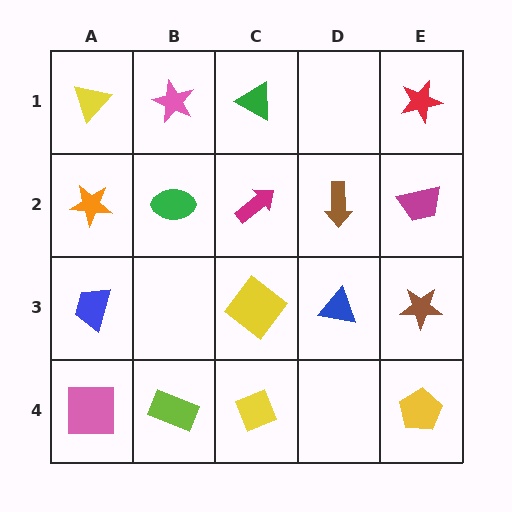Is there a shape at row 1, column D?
No, that cell is empty.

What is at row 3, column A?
A blue trapezoid.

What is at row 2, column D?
A brown arrow.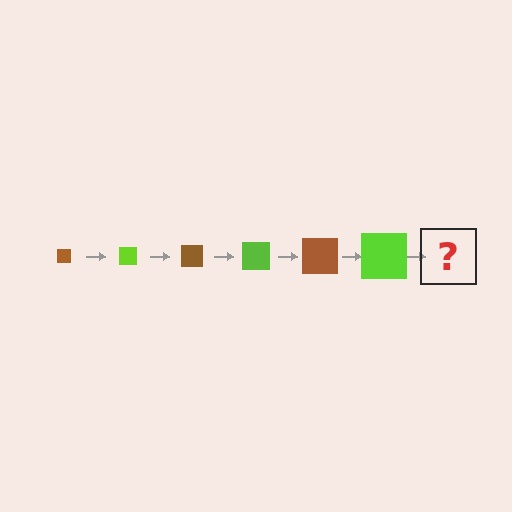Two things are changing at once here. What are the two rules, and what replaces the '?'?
The two rules are that the square grows larger each step and the color cycles through brown and lime. The '?' should be a brown square, larger than the previous one.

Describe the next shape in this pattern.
It should be a brown square, larger than the previous one.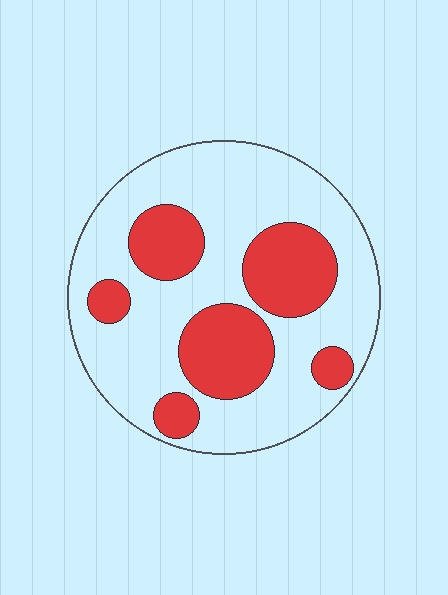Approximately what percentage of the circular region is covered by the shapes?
Approximately 30%.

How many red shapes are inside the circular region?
6.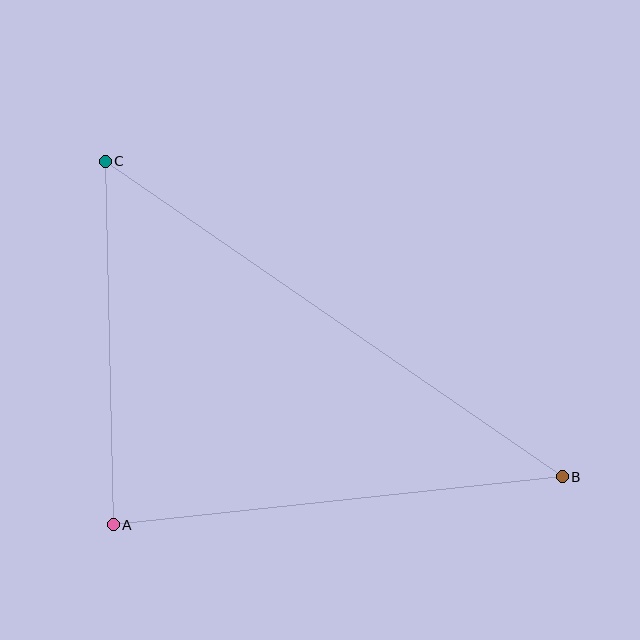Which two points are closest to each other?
Points A and C are closest to each other.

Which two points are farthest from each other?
Points B and C are farthest from each other.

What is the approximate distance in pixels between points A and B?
The distance between A and B is approximately 452 pixels.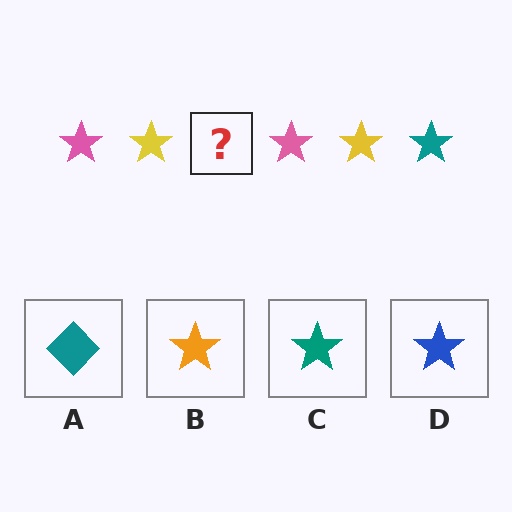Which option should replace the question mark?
Option C.